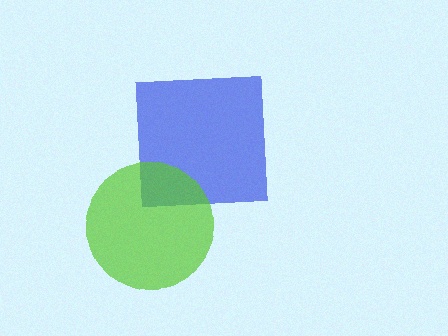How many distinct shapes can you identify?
There are 2 distinct shapes: a blue square, a lime circle.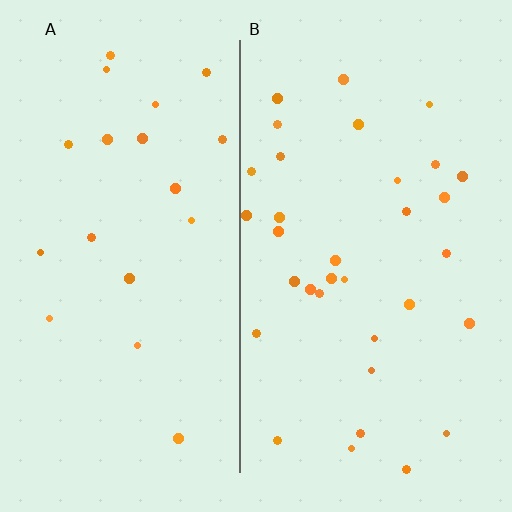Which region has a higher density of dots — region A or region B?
B (the right).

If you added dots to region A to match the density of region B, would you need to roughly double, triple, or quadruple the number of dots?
Approximately double.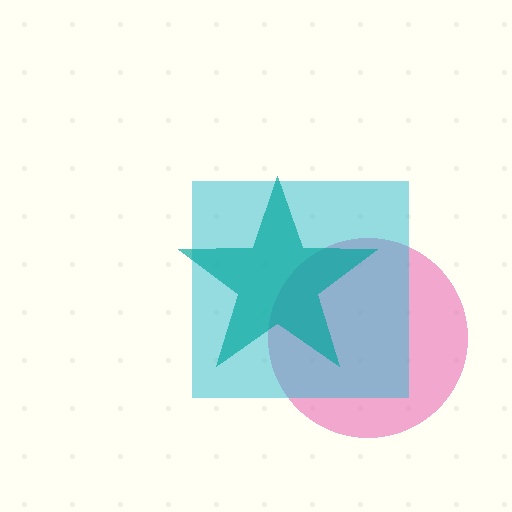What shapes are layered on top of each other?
The layered shapes are: a pink circle, a cyan square, a teal star.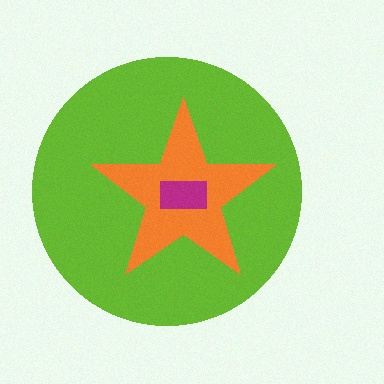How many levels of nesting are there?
3.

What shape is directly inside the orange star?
The magenta rectangle.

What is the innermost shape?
The magenta rectangle.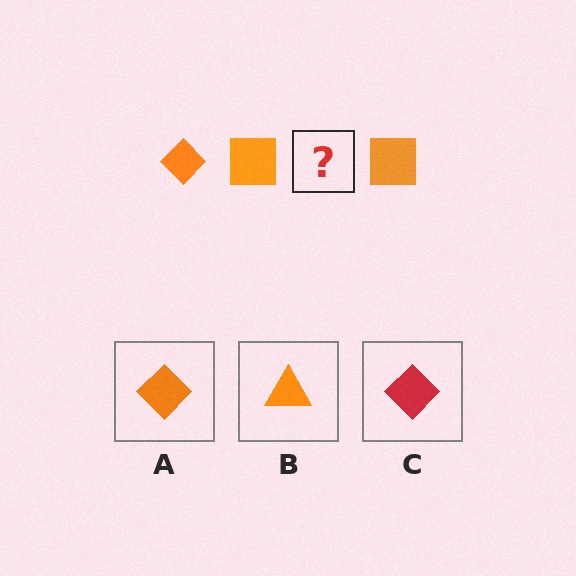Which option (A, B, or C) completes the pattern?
A.